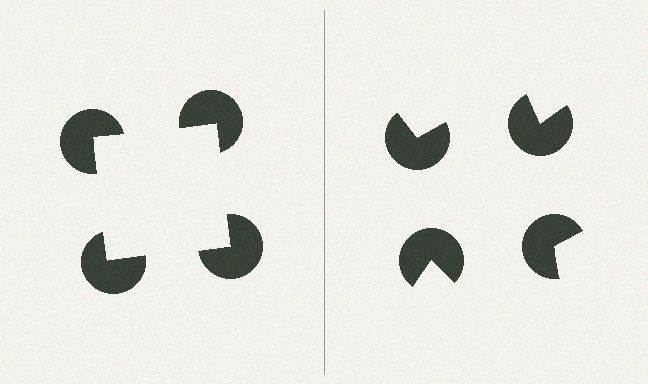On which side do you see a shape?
An illusory square appears on the left side. On the right side the wedge cuts are rotated, so no coherent shape forms.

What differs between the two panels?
The pac-man discs are positioned identically on both sides; only the wedge orientations differ. On the left they align to a square; on the right they are misaligned.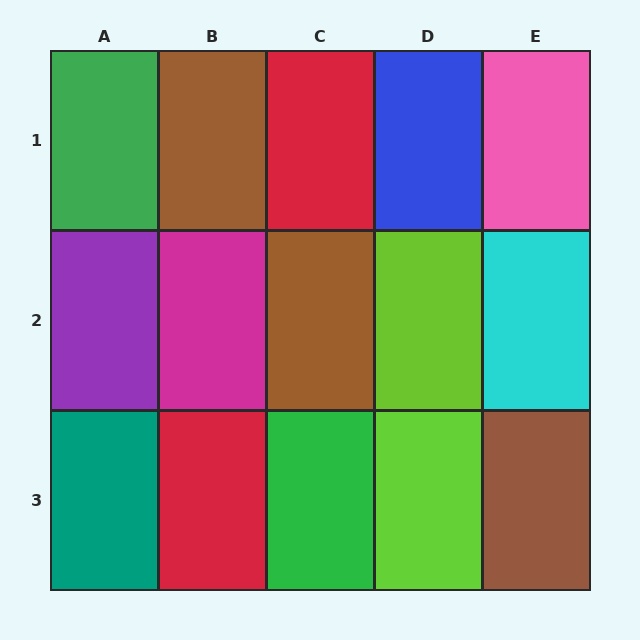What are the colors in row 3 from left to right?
Teal, red, green, lime, brown.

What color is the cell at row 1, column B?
Brown.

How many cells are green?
2 cells are green.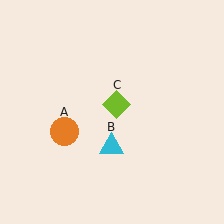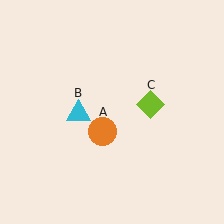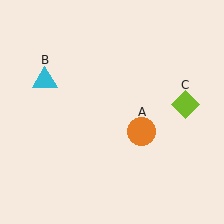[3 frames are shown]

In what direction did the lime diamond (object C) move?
The lime diamond (object C) moved right.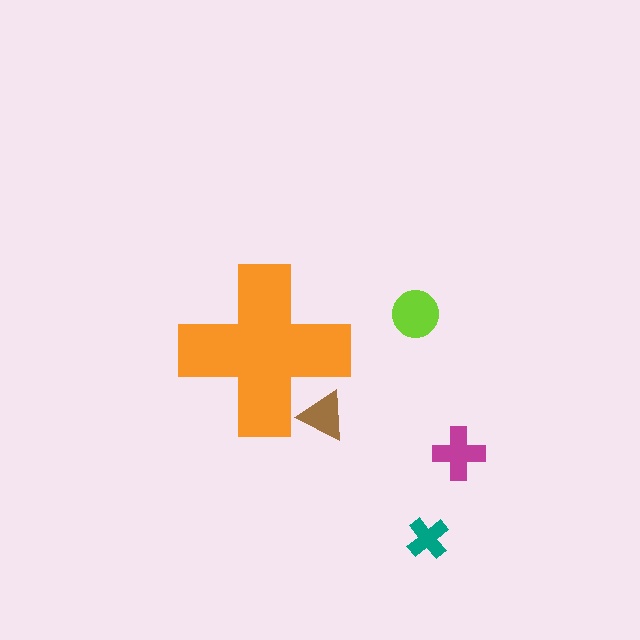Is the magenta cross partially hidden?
No, the magenta cross is fully visible.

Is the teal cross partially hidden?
No, the teal cross is fully visible.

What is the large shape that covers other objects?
An orange cross.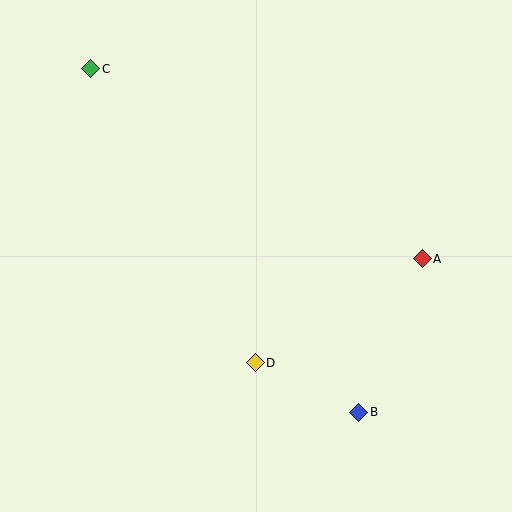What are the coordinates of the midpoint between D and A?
The midpoint between D and A is at (339, 311).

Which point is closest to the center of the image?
Point D at (255, 363) is closest to the center.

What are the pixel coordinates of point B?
Point B is at (359, 412).